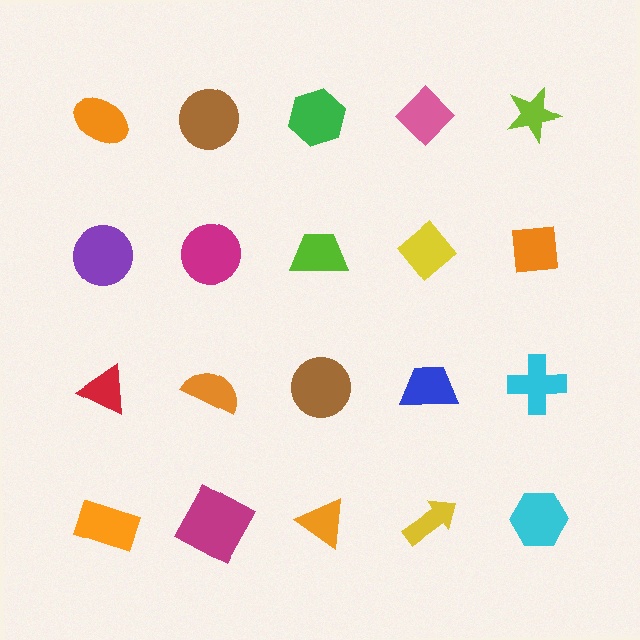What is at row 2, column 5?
An orange square.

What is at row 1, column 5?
A lime star.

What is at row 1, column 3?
A green hexagon.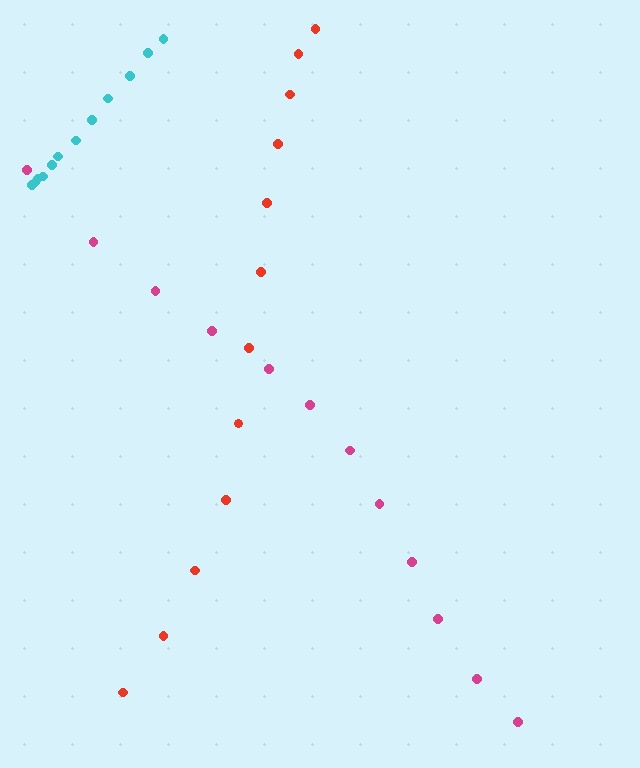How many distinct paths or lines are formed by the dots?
There are 3 distinct paths.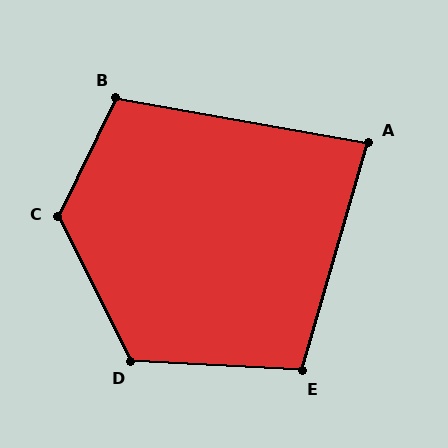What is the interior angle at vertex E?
Approximately 103 degrees (obtuse).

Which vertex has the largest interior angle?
C, at approximately 127 degrees.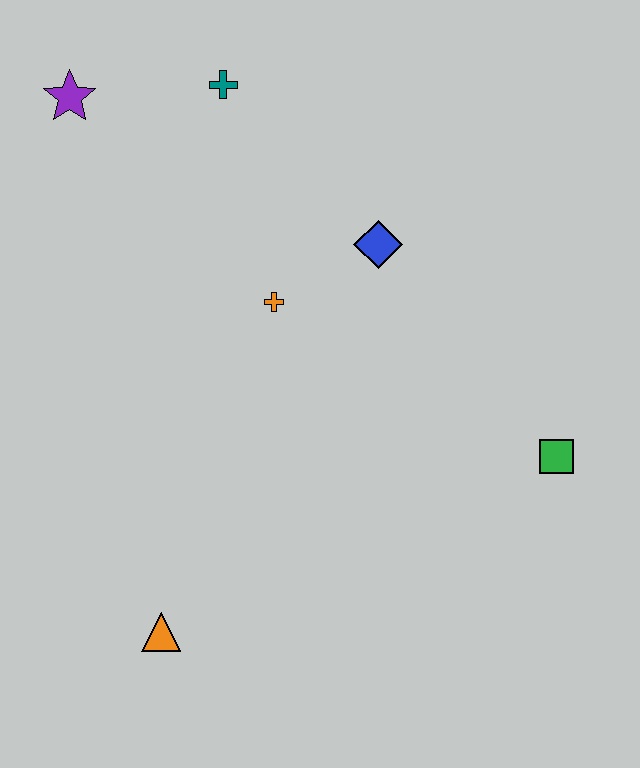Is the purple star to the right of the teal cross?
No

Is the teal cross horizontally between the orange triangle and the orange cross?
Yes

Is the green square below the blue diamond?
Yes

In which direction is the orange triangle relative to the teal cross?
The orange triangle is below the teal cross.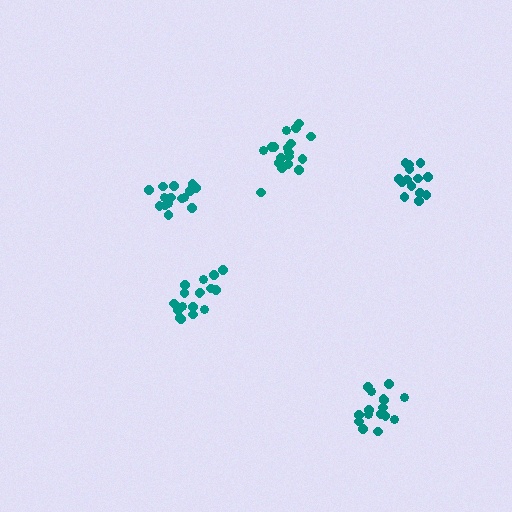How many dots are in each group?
Group 1: 15 dots, Group 2: 17 dots, Group 3: 19 dots, Group 4: 16 dots, Group 5: 14 dots (81 total).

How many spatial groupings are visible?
There are 5 spatial groupings.